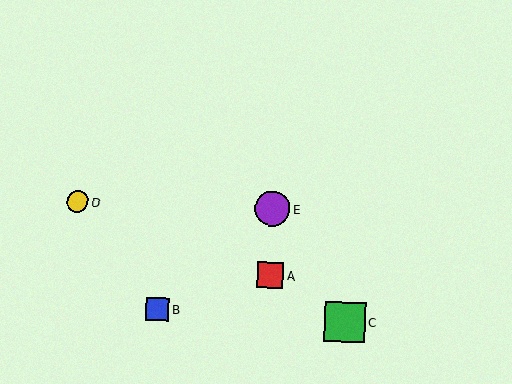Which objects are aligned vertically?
Objects A, E are aligned vertically.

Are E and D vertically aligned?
No, E is at x≈273 and D is at x≈78.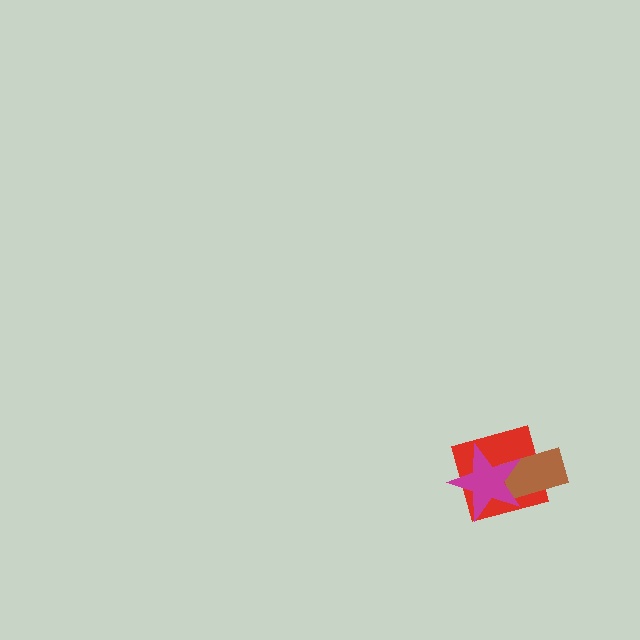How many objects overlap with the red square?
2 objects overlap with the red square.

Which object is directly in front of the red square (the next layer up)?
The brown rectangle is directly in front of the red square.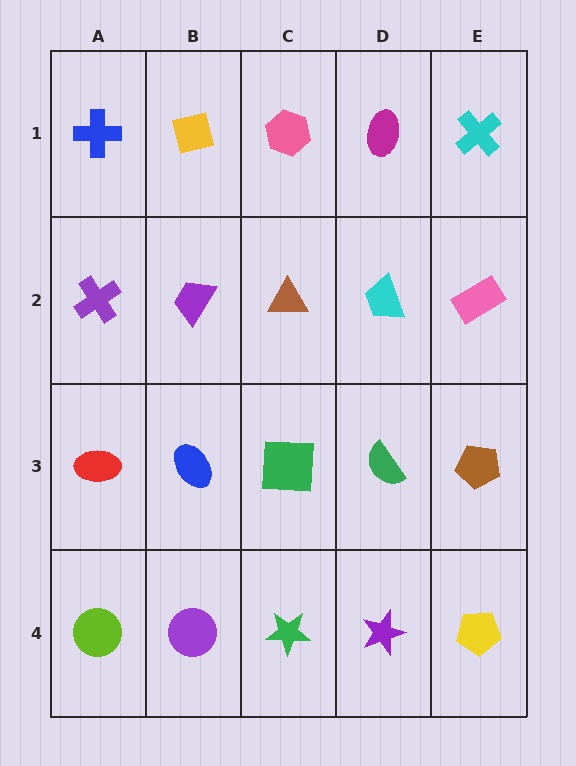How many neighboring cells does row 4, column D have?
3.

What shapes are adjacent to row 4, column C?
A green square (row 3, column C), a purple circle (row 4, column B), a purple star (row 4, column D).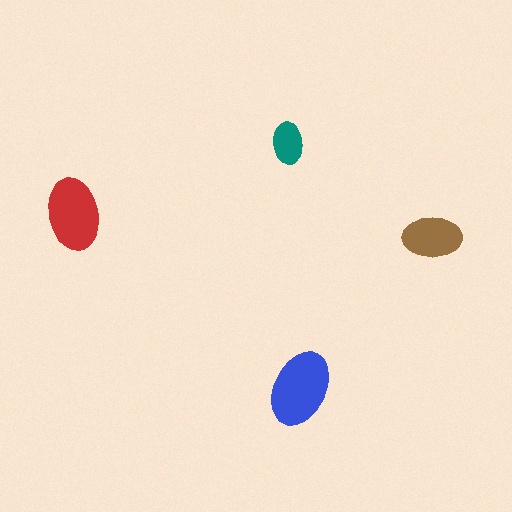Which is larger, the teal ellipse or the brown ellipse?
The brown one.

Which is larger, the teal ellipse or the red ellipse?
The red one.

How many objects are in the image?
There are 4 objects in the image.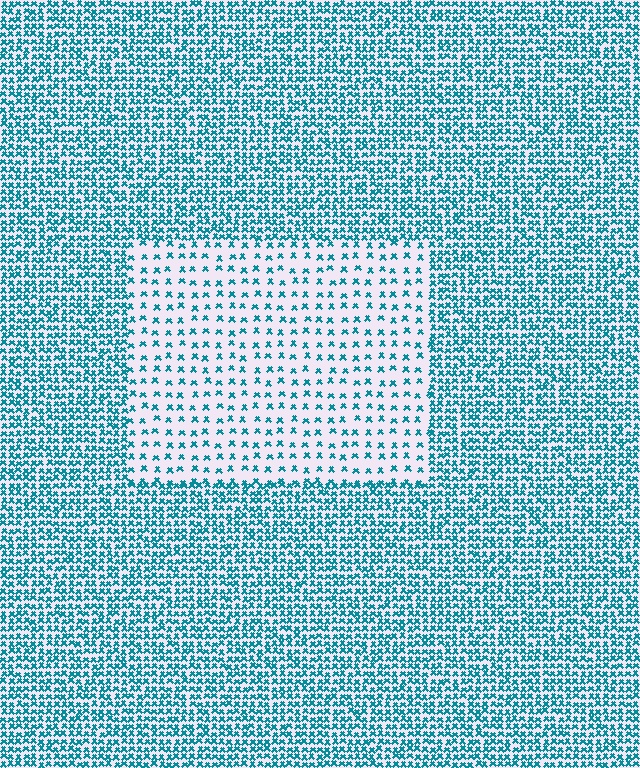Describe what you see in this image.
The image contains small teal elements arranged at two different densities. A rectangle-shaped region is visible where the elements are less densely packed than the surrounding area.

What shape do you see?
I see a rectangle.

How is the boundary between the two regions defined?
The boundary is defined by a change in element density (approximately 2.8x ratio). All elements are the same color, size, and shape.